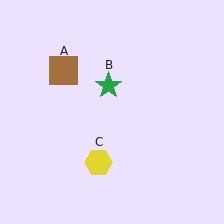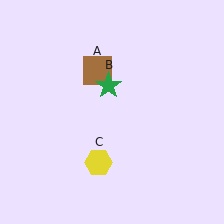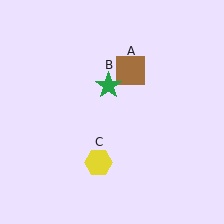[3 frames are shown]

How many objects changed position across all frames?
1 object changed position: brown square (object A).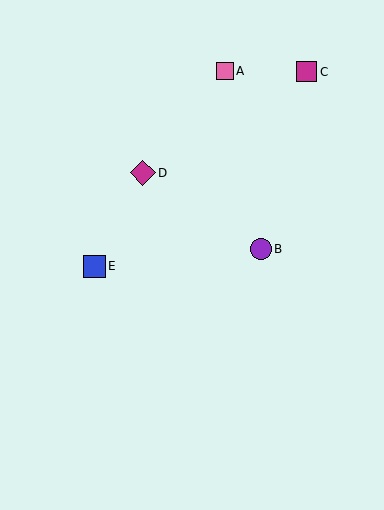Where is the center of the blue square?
The center of the blue square is at (94, 266).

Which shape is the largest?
The magenta diamond (labeled D) is the largest.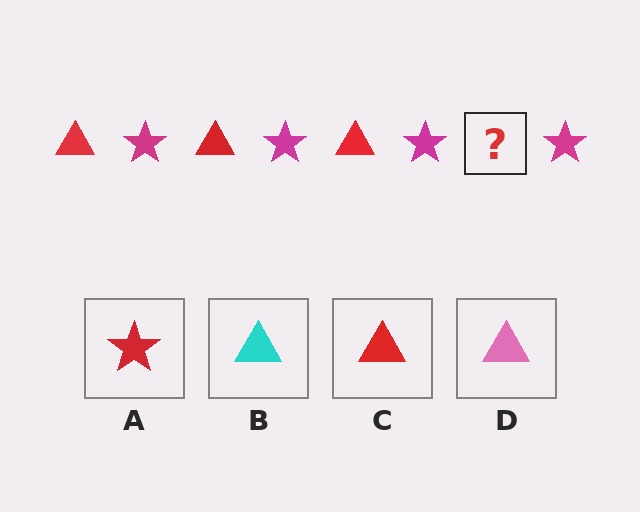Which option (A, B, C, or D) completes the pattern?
C.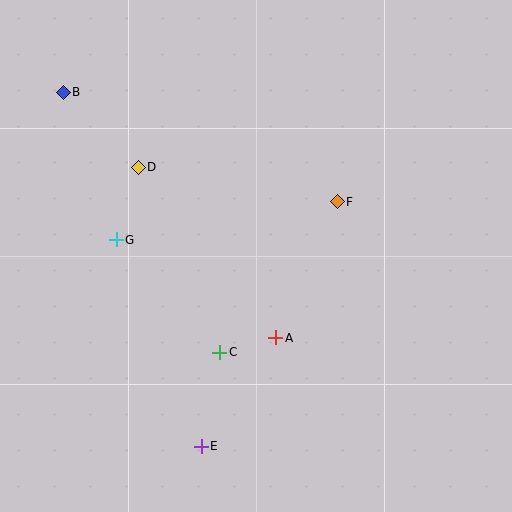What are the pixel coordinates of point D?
Point D is at (138, 167).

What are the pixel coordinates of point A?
Point A is at (276, 338).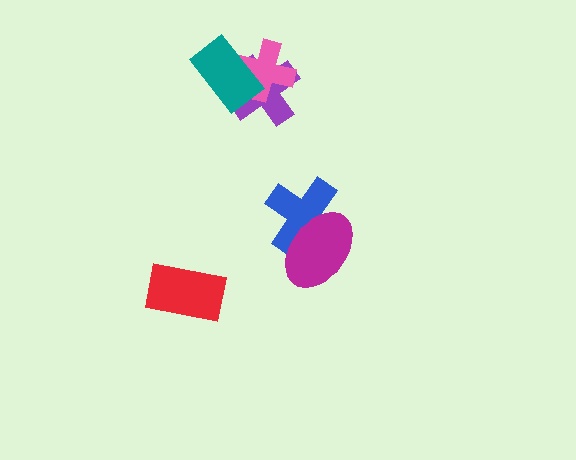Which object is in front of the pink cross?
The teal rectangle is in front of the pink cross.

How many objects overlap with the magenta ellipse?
1 object overlaps with the magenta ellipse.